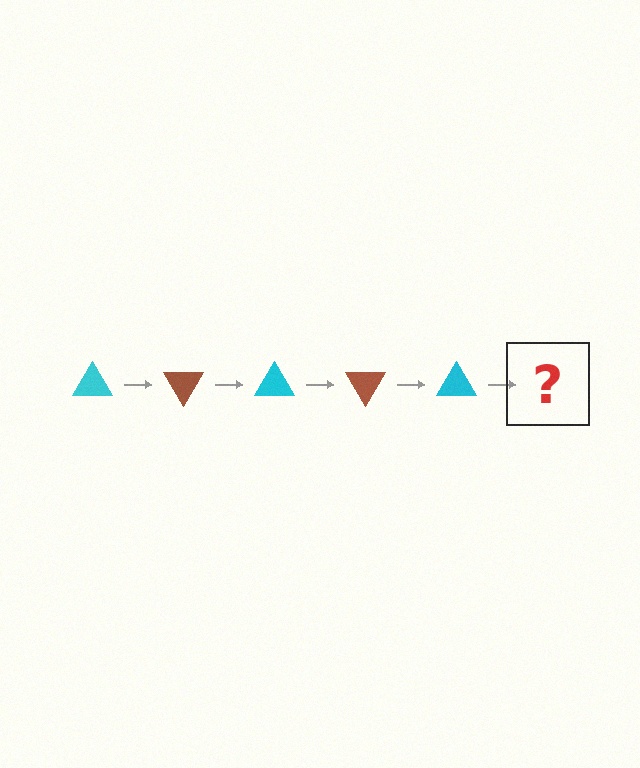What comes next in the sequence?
The next element should be a brown triangle, rotated 300 degrees from the start.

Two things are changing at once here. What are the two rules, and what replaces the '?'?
The two rules are that it rotates 60 degrees each step and the color cycles through cyan and brown. The '?' should be a brown triangle, rotated 300 degrees from the start.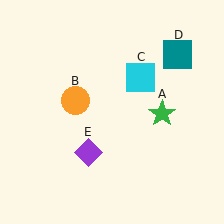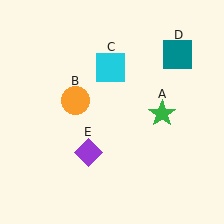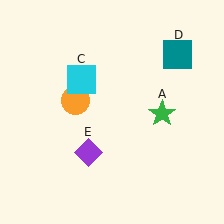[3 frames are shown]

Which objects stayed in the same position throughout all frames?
Green star (object A) and orange circle (object B) and teal square (object D) and purple diamond (object E) remained stationary.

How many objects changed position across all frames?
1 object changed position: cyan square (object C).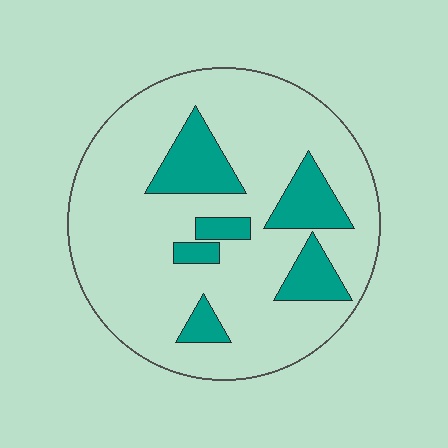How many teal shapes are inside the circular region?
6.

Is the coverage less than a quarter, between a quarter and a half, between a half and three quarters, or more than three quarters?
Less than a quarter.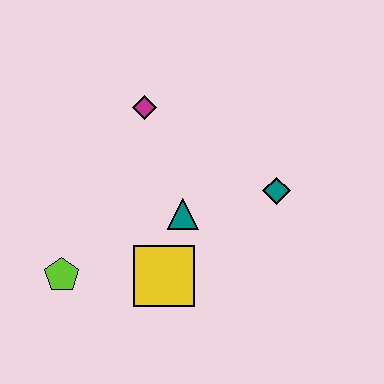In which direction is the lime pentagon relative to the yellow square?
The lime pentagon is to the left of the yellow square.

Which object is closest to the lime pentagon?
The yellow square is closest to the lime pentagon.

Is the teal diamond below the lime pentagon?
No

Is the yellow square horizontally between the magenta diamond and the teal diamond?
Yes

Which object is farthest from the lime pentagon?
The teal diamond is farthest from the lime pentagon.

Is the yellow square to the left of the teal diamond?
Yes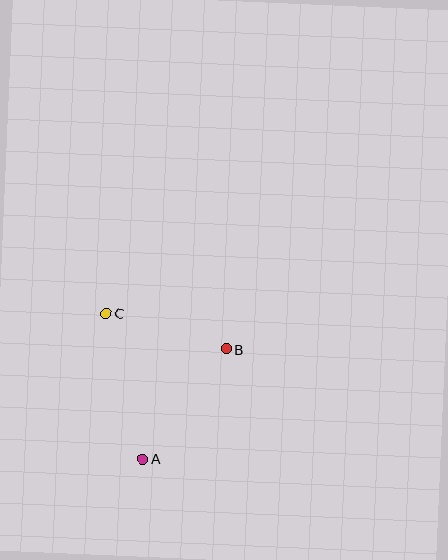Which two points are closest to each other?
Points B and C are closest to each other.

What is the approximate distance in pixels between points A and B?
The distance between A and B is approximately 138 pixels.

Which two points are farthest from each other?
Points A and C are farthest from each other.